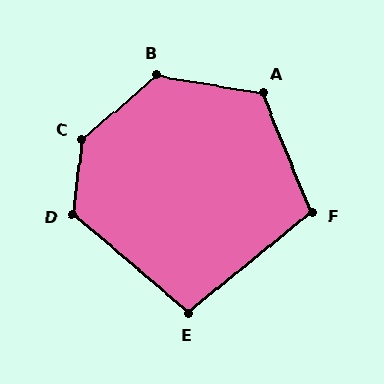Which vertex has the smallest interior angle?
E, at approximately 100 degrees.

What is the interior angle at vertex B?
Approximately 130 degrees (obtuse).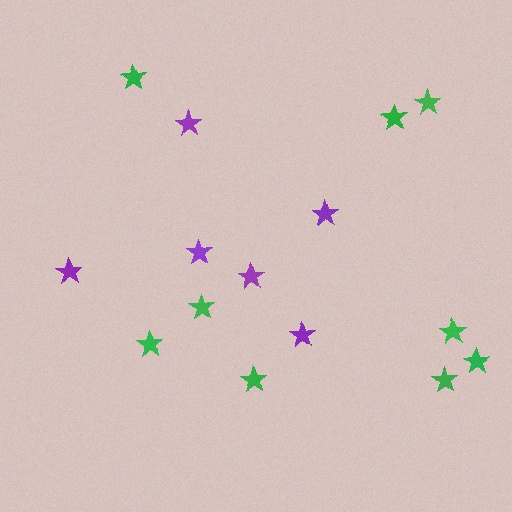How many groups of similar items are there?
There are 2 groups: one group of purple stars (6) and one group of green stars (9).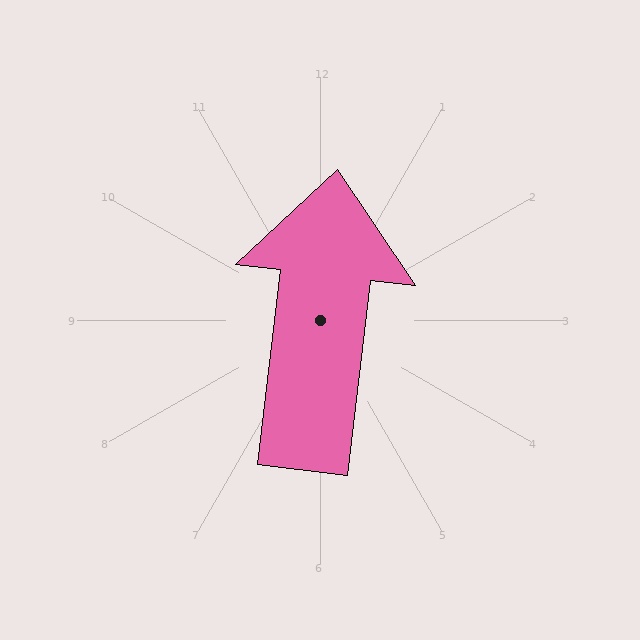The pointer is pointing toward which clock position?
Roughly 12 o'clock.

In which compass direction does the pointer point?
North.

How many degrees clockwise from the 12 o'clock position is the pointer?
Approximately 7 degrees.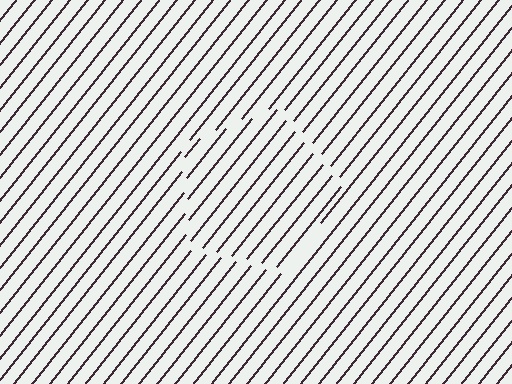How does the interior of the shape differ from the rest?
The interior of the shape contains the same grating, shifted by half a period — the contour is defined by the phase discontinuity where line-ends from the inner and outer gratings abut.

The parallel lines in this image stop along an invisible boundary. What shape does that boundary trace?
An illusory pentagon. The interior of the shape contains the same grating, shifted by half a period — the contour is defined by the phase discontinuity where line-ends from the inner and outer gratings abut.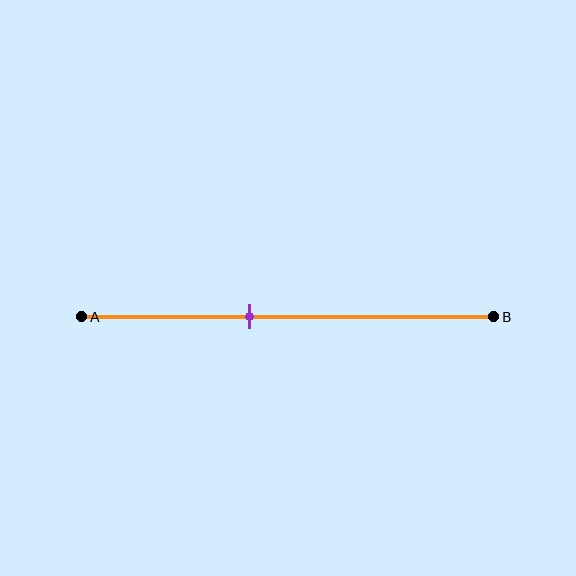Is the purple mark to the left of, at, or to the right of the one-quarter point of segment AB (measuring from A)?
The purple mark is to the right of the one-quarter point of segment AB.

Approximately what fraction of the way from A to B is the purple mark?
The purple mark is approximately 40% of the way from A to B.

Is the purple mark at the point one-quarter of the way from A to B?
No, the mark is at about 40% from A, not at the 25% one-quarter point.